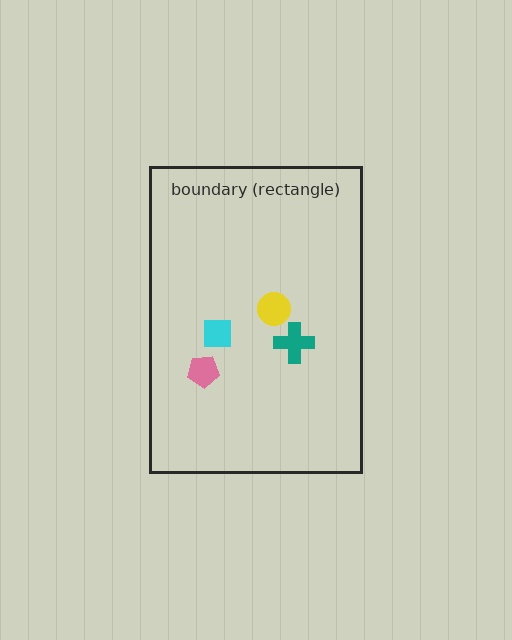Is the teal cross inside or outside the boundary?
Inside.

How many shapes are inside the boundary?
4 inside, 0 outside.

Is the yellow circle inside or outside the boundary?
Inside.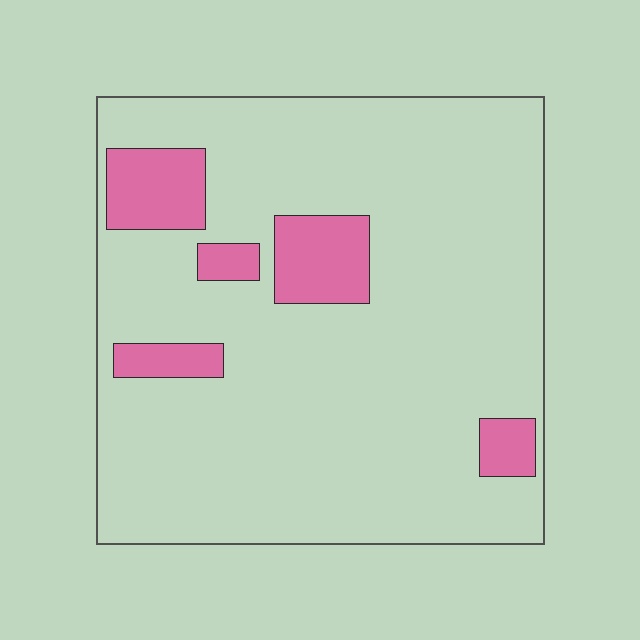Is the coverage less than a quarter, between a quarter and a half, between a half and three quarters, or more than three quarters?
Less than a quarter.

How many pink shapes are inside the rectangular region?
5.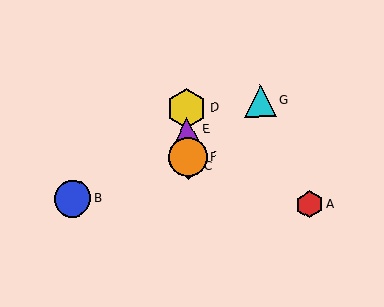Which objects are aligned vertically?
Objects C, D, E, F are aligned vertically.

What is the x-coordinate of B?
Object B is at x≈72.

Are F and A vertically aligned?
No, F is at x≈188 and A is at x≈310.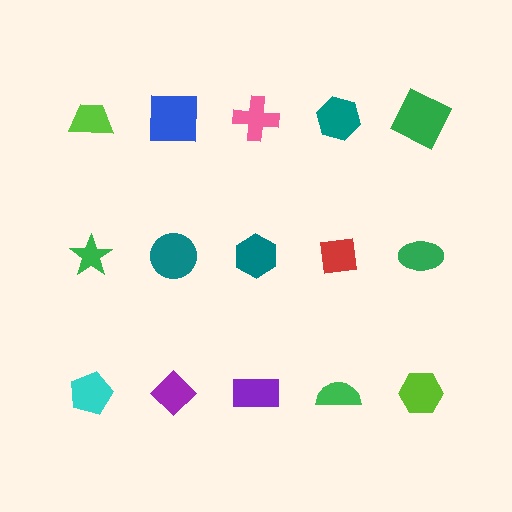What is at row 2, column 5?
A green ellipse.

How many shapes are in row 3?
5 shapes.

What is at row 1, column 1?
A lime trapezoid.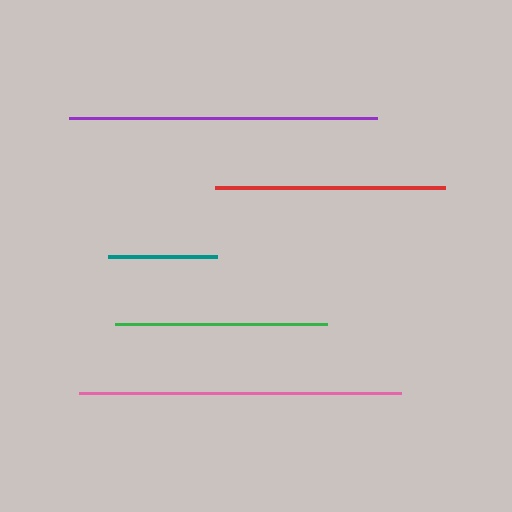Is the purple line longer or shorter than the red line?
The purple line is longer than the red line.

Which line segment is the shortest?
The teal line is the shortest at approximately 109 pixels.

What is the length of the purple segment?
The purple segment is approximately 308 pixels long.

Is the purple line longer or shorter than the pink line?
The pink line is longer than the purple line.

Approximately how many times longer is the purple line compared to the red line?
The purple line is approximately 1.3 times the length of the red line.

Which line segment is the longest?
The pink line is the longest at approximately 322 pixels.